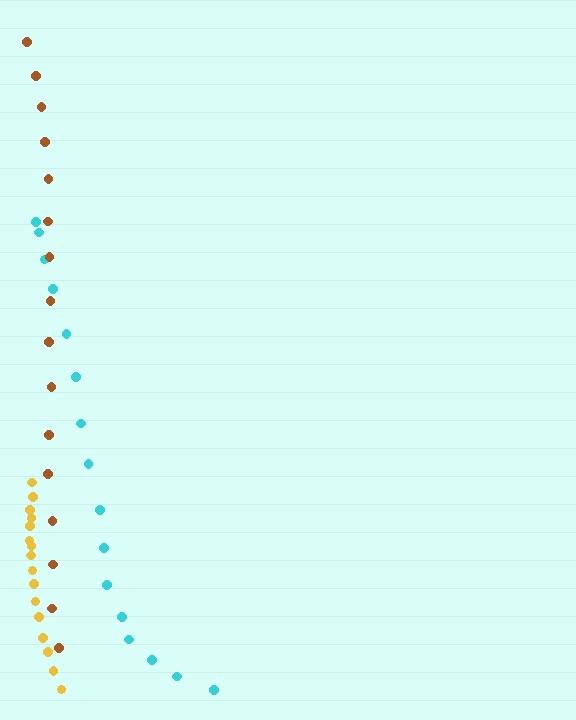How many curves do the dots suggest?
There are 3 distinct paths.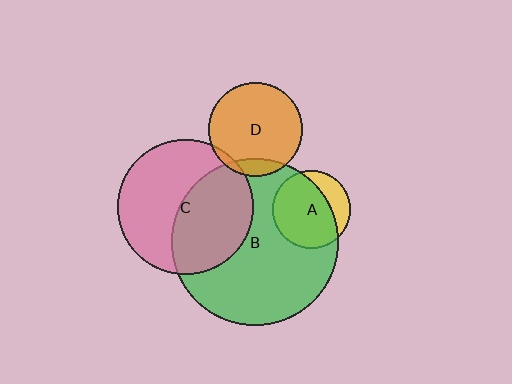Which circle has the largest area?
Circle B (green).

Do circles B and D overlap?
Yes.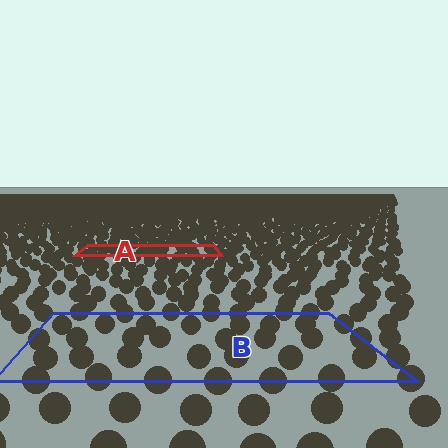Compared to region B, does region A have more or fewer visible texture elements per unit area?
Region A has more texture elements per unit area — they are packed more densely because it is farther away.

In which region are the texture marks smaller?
The texture marks are smaller in region A, because it is farther away.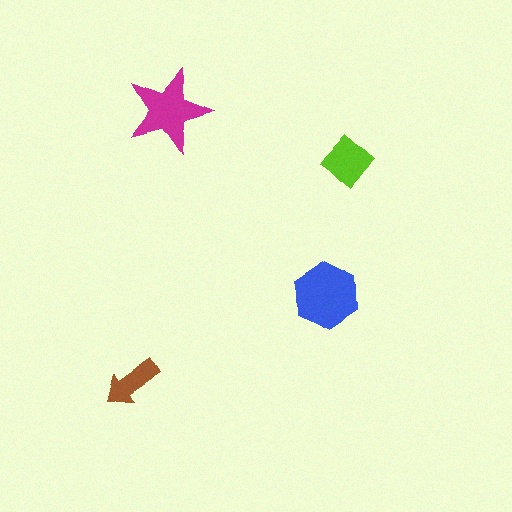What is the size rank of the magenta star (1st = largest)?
2nd.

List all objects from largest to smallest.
The blue hexagon, the magenta star, the lime diamond, the brown arrow.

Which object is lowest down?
The brown arrow is bottommost.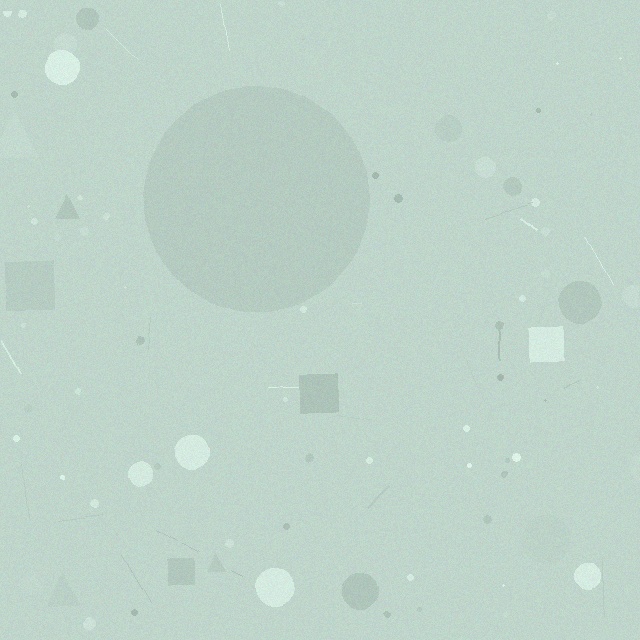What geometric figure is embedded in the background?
A circle is embedded in the background.